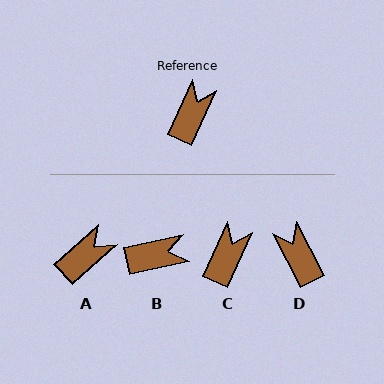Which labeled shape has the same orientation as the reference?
C.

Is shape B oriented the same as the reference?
No, it is off by about 53 degrees.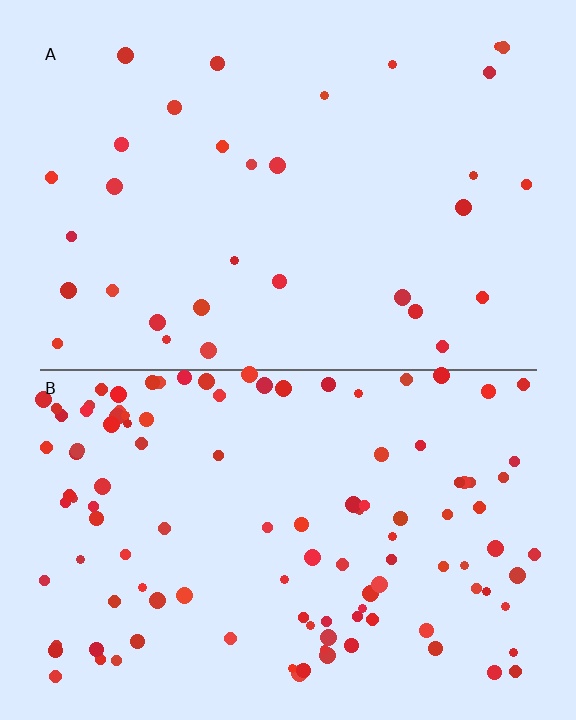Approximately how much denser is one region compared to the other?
Approximately 3.5× — region B over region A.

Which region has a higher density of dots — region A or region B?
B (the bottom).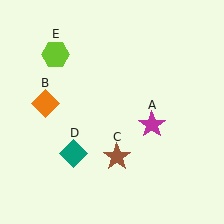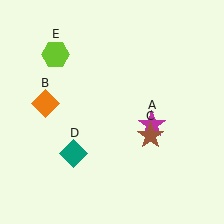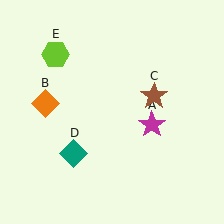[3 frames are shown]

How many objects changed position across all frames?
1 object changed position: brown star (object C).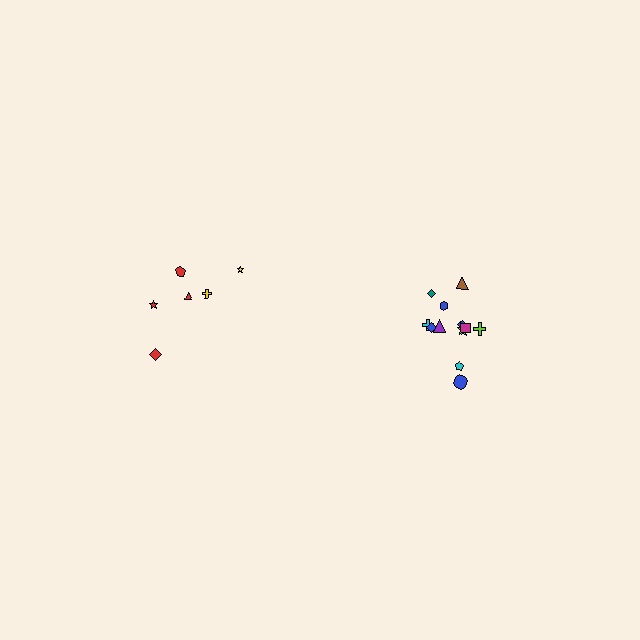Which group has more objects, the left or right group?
The right group.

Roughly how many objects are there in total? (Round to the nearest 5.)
Roughly 20 objects in total.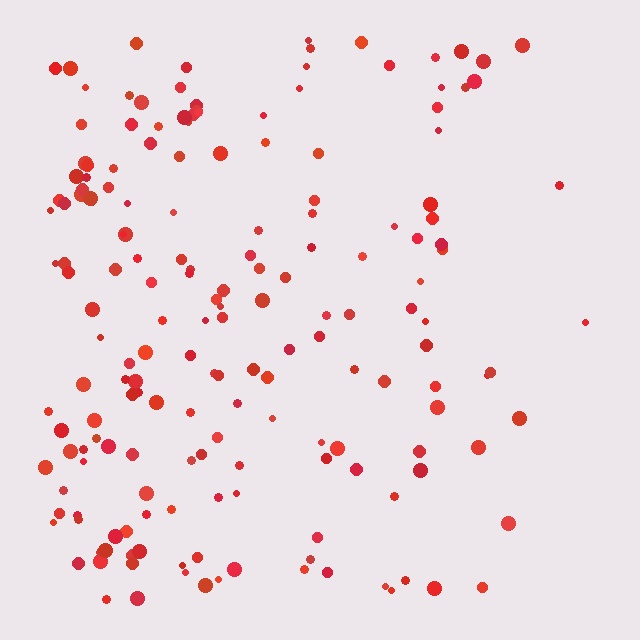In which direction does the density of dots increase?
From right to left, with the left side densest.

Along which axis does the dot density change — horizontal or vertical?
Horizontal.